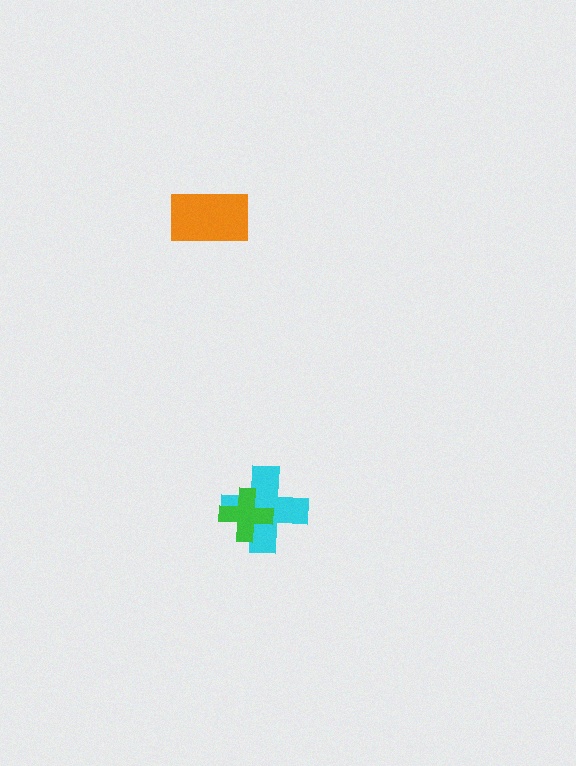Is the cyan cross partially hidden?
Yes, it is partially covered by another shape.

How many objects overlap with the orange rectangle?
0 objects overlap with the orange rectangle.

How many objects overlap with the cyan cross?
1 object overlaps with the cyan cross.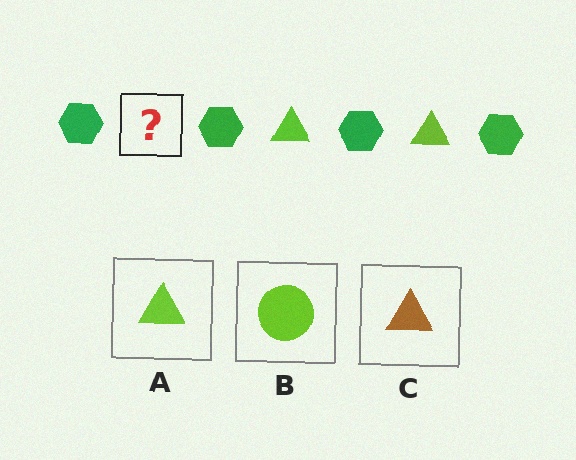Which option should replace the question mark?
Option A.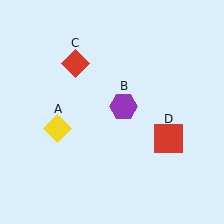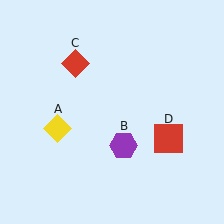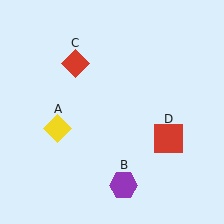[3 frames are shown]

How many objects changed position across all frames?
1 object changed position: purple hexagon (object B).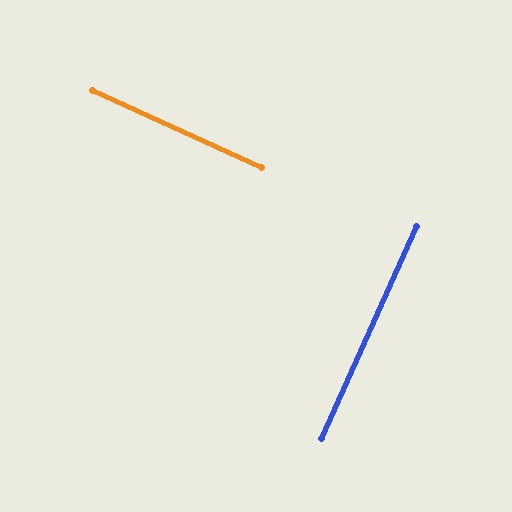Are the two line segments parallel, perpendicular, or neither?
Perpendicular — they meet at approximately 90°.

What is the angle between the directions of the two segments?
Approximately 90 degrees.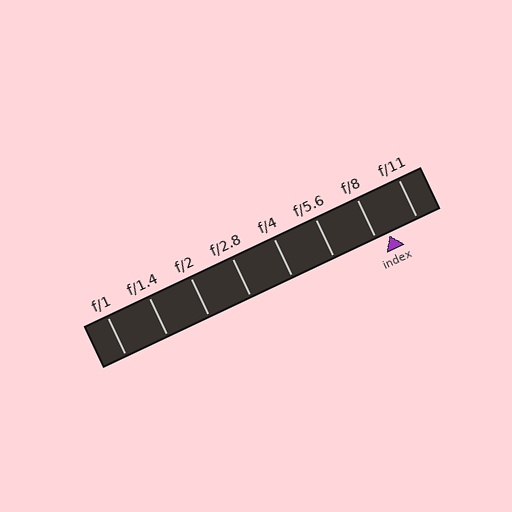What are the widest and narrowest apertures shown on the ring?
The widest aperture shown is f/1 and the narrowest is f/11.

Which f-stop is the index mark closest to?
The index mark is closest to f/8.